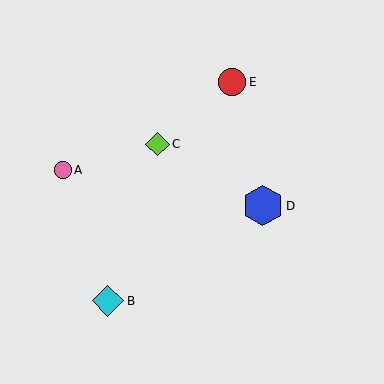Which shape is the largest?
The blue hexagon (labeled D) is the largest.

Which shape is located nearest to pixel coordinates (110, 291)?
The cyan diamond (labeled B) at (108, 301) is nearest to that location.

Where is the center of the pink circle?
The center of the pink circle is at (63, 170).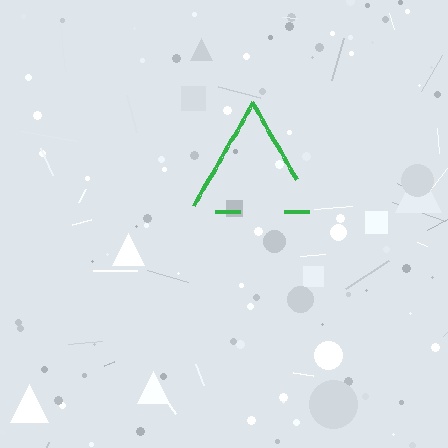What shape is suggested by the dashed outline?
The dashed outline suggests a triangle.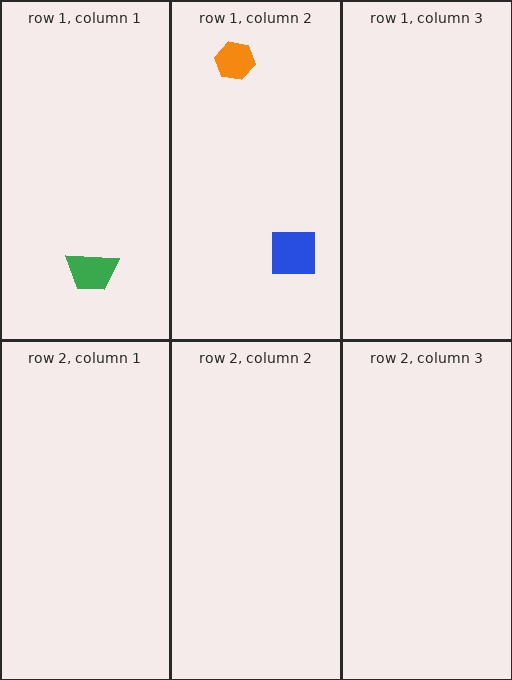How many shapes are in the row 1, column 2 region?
2.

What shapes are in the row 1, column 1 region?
The green trapezoid.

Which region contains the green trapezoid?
The row 1, column 1 region.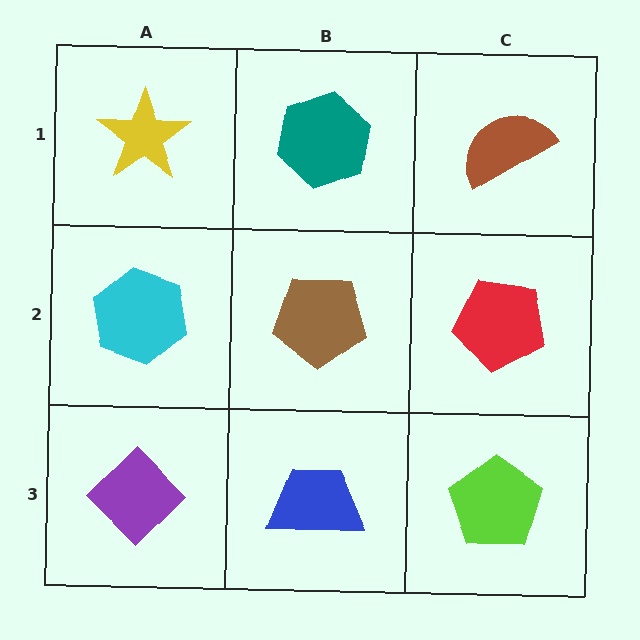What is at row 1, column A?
A yellow star.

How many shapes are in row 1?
3 shapes.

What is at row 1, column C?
A brown semicircle.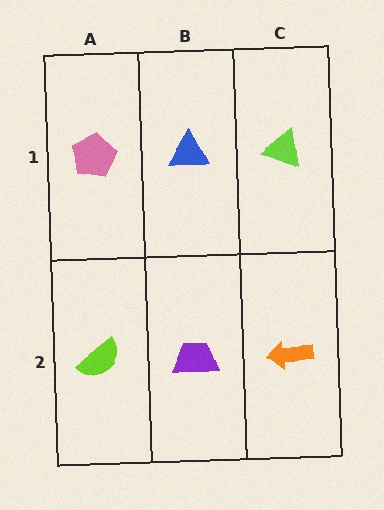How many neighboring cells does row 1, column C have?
2.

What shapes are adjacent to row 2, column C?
A lime triangle (row 1, column C), a purple trapezoid (row 2, column B).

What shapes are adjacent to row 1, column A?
A lime semicircle (row 2, column A), a blue triangle (row 1, column B).